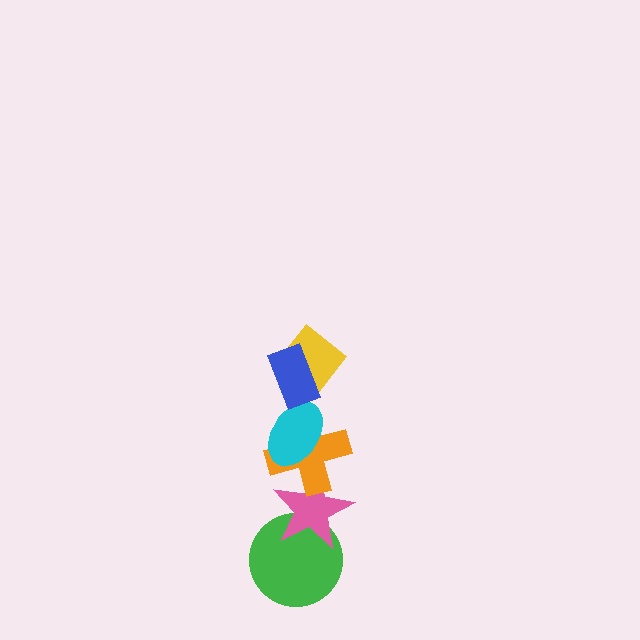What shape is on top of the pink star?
The orange cross is on top of the pink star.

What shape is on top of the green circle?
The pink star is on top of the green circle.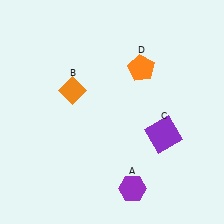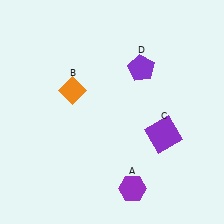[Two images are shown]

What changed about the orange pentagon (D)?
In Image 1, D is orange. In Image 2, it changed to purple.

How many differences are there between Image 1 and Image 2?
There is 1 difference between the two images.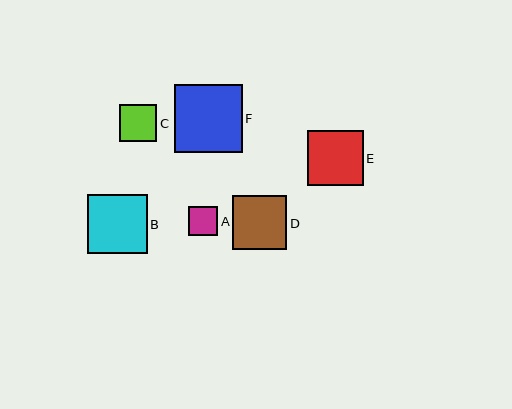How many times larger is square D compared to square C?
Square D is approximately 1.5 times the size of square C.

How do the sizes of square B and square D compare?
Square B and square D are approximately the same size.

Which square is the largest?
Square F is the largest with a size of approximately 68 pixels.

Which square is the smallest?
Square A is the smallest with a size of approximately 30 pixels.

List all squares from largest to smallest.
From largest to smallest: F, B, E, D, C, A.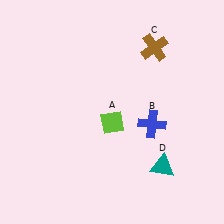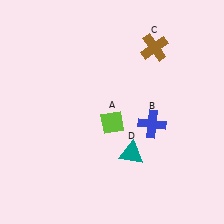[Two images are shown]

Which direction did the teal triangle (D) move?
The teal triangle (D) moved left.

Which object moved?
The teal triangle (D) moved left.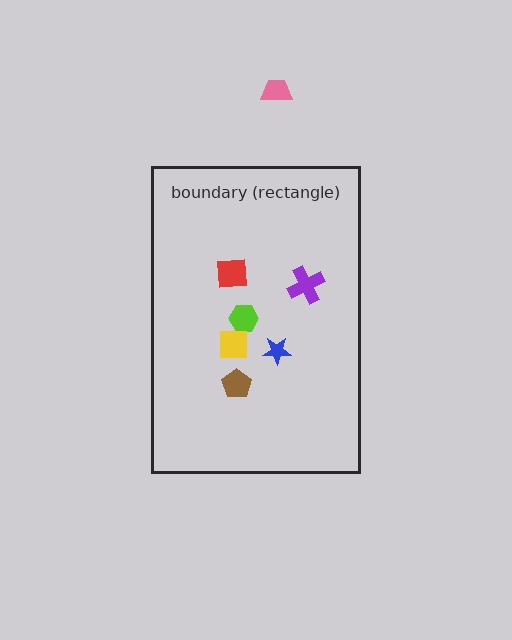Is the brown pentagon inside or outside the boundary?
Inside.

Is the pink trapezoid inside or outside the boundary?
Outside.